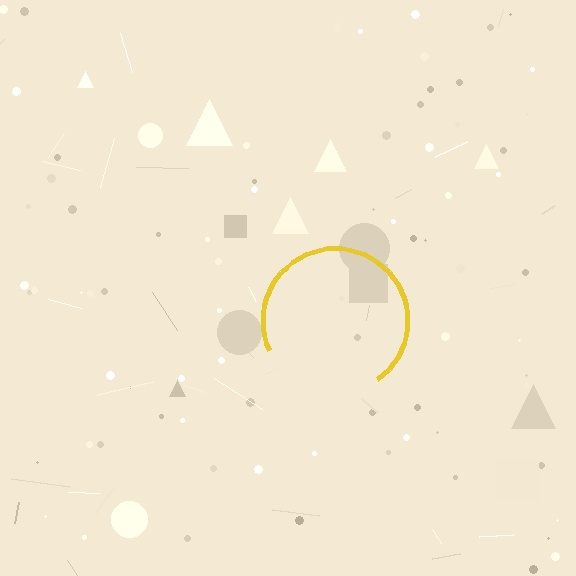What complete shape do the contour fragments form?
The contour fragments form a circle.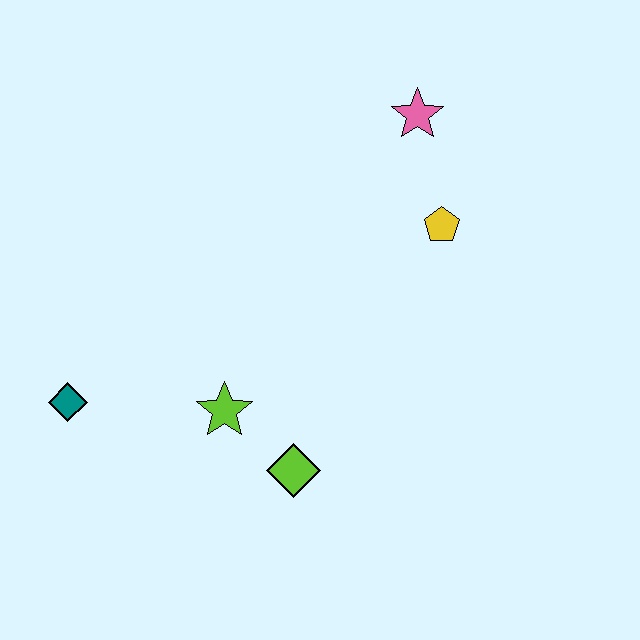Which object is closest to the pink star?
The yellow pentagon is closest to the pink star.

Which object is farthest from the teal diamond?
The pink star is farthest from the teal diamond.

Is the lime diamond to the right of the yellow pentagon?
No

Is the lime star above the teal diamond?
No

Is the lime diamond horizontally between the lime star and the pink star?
Yes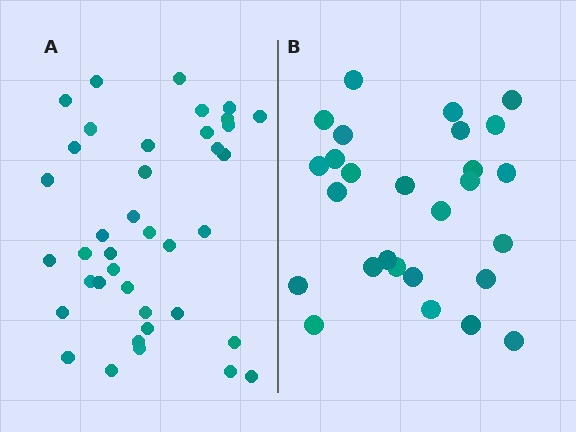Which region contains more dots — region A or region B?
Region A (the left region) has more dots.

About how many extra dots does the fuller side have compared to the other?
Region A has roughly 12 or so more dots than region B.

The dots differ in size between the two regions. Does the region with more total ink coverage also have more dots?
No. Region B has more total ink coverage because its dots are larger, but region A actually contains more individual dots. Total area can be misleading — the number of items is what matters here.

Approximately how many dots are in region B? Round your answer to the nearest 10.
About 30 dots. (The exact count is 27, which rounds to 30.)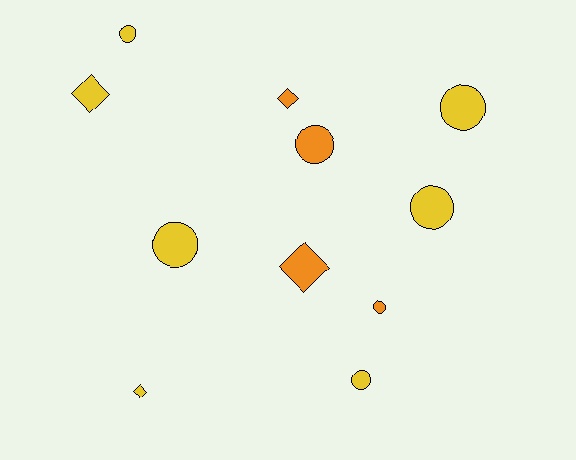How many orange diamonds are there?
There are 2 orange diamonds.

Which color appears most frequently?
Yellow, with 7 objects.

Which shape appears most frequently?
Circle, with 7 objects.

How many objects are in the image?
There are 11 objects.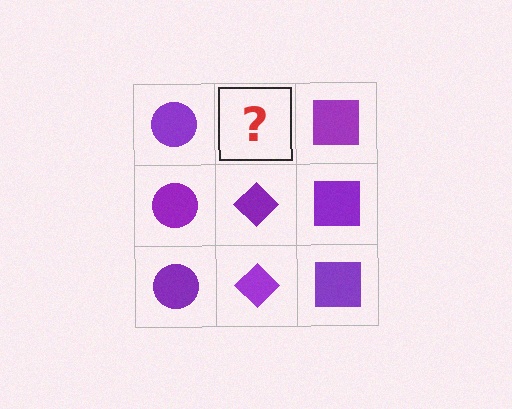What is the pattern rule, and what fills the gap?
The rule is that each column has a consistent shape. The gap should be filled with a purple diamond.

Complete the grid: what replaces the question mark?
The question mark should be replaced with a purple diamond.